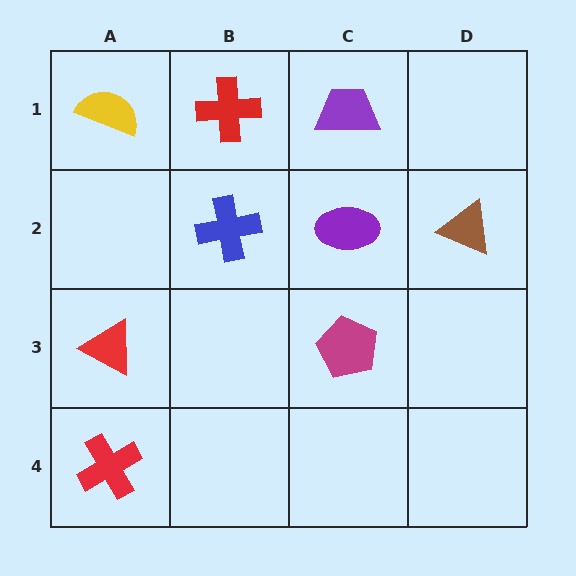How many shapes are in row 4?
1 shape.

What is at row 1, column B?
A red cross.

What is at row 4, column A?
A red cross.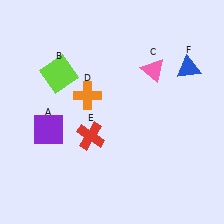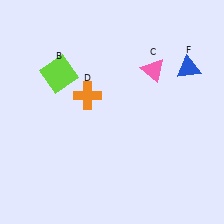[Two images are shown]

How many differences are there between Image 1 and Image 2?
There are 2 differences between the two images.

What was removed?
The purple square (A), the red cross (E) were removed in Image 2.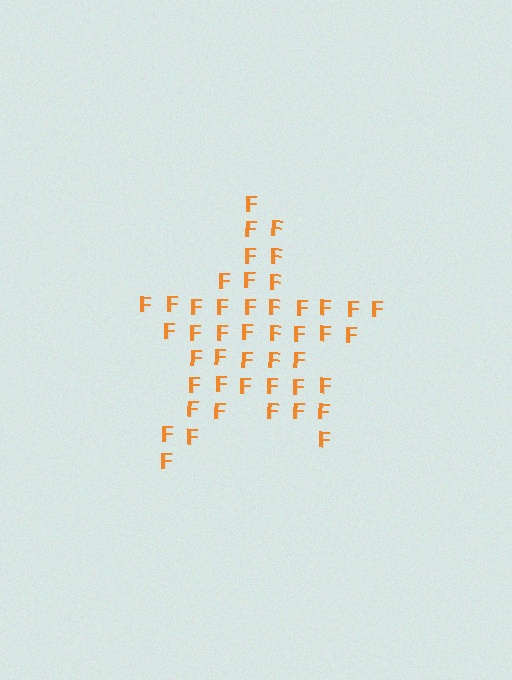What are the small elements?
The small elements are letter F's.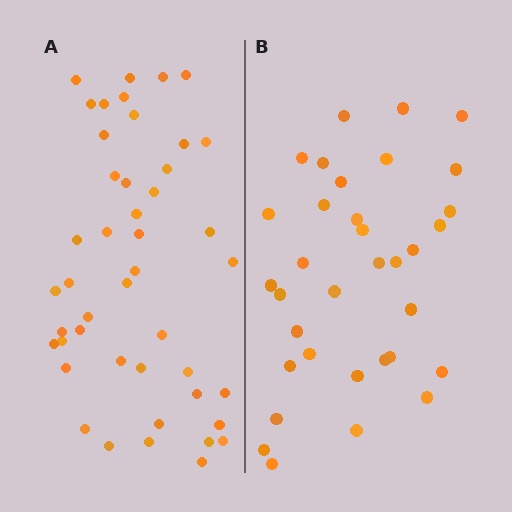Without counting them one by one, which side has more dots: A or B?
Region A (the left region) has more dots.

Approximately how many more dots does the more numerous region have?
Region A has roughly 12 or so more dots than region B.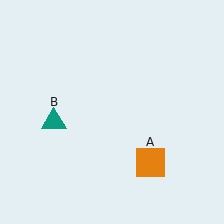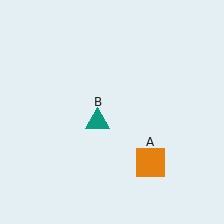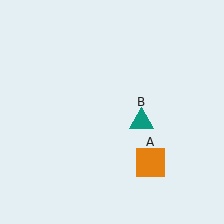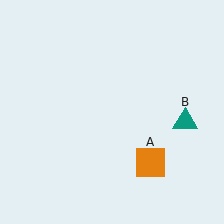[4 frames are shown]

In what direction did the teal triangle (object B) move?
The teal triangle (object B) moved right.